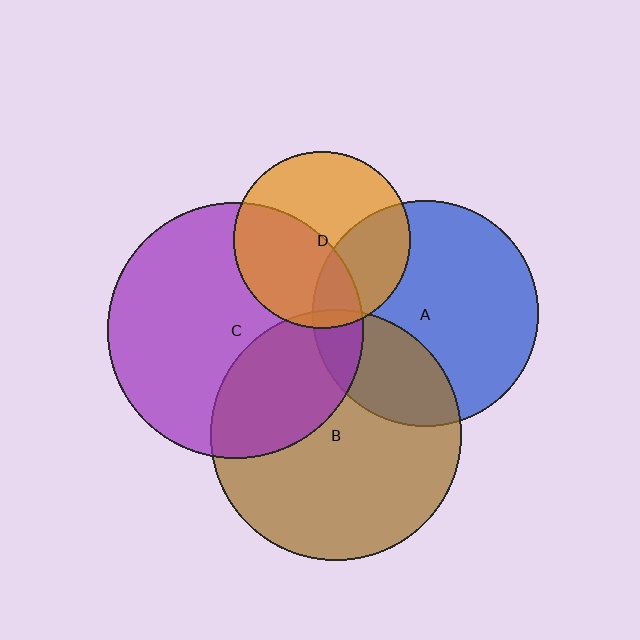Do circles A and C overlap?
Yes.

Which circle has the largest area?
Circle C (purple).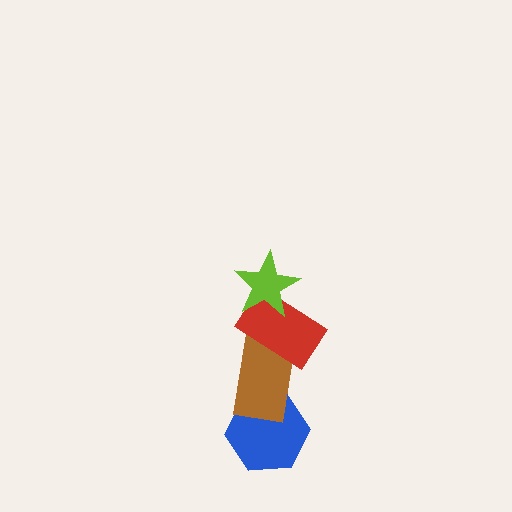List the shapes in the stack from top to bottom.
From top to bottom: the lime star, the red rectangle, the brown rectangle, the blue hexagon.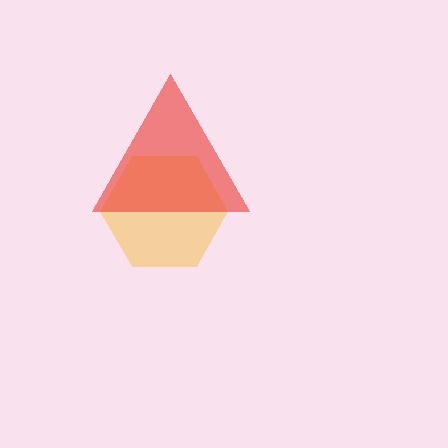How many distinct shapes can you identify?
There are 2 distinct shapes: a yellow hexagon, a red triangle.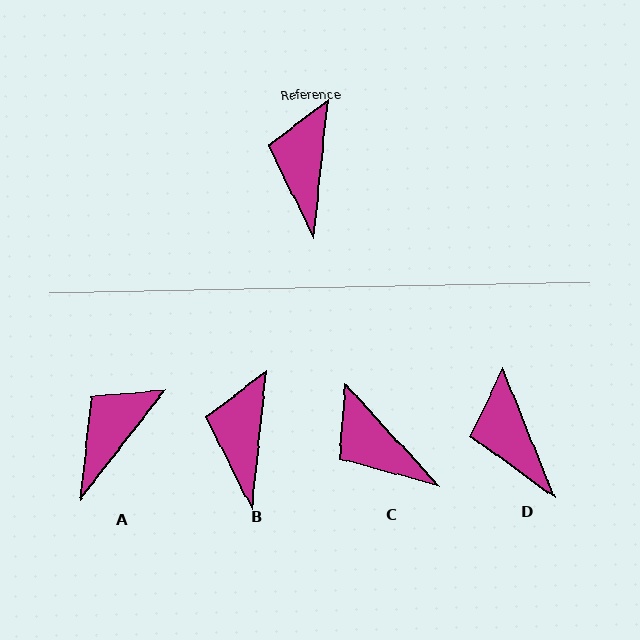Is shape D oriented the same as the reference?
No, it is off by about 28 degrees.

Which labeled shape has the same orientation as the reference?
B.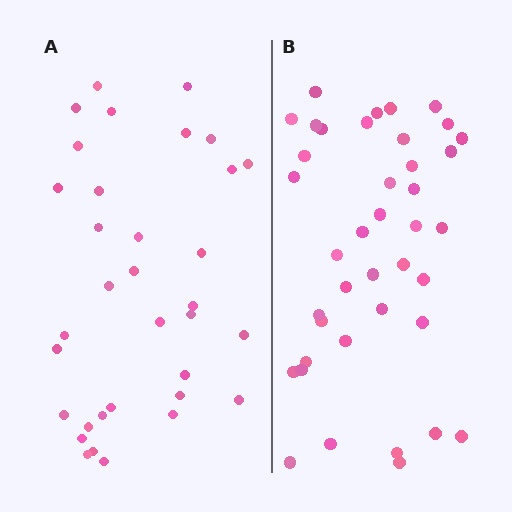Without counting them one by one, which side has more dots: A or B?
Region B (the right region) has more dots.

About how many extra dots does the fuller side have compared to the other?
Region B has about 6 more dots than region A.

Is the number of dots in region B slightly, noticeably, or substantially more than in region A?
Region B has only slightly more — the two regions are fairly close. The ratio is roughly 1.2 to 1.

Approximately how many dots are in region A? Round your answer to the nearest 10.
About 30 dots. (The exact count is 34, which rounds to 30.)